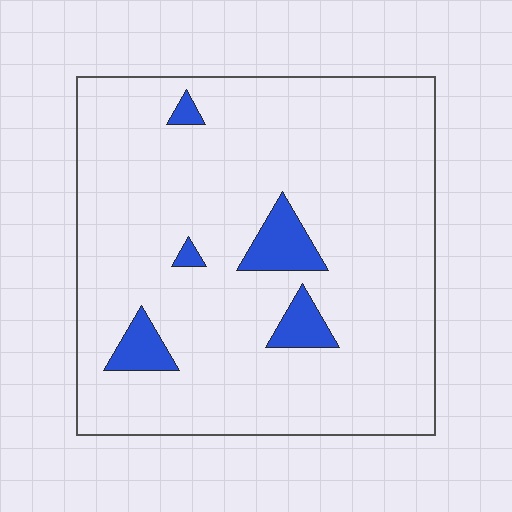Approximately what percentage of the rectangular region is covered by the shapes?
Approximately 10%.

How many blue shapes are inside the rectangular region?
5.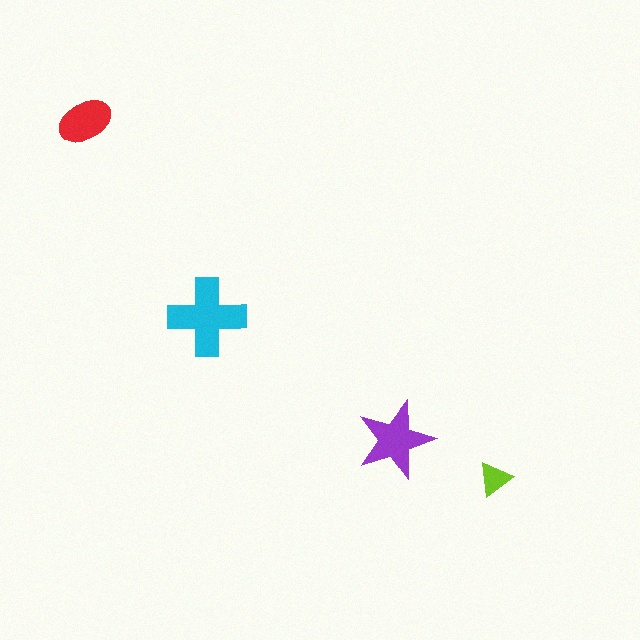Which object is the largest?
The cyan cross.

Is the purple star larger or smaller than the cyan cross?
Smaller.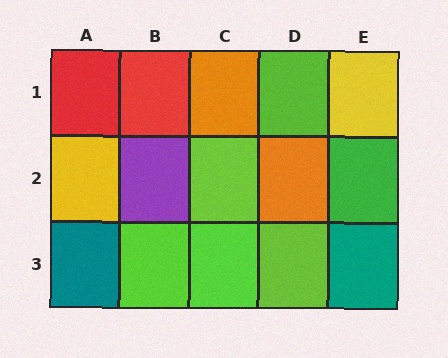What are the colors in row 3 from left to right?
Teal, lime, lime, lime, teal.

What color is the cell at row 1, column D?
Lime.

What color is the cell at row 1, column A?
Red.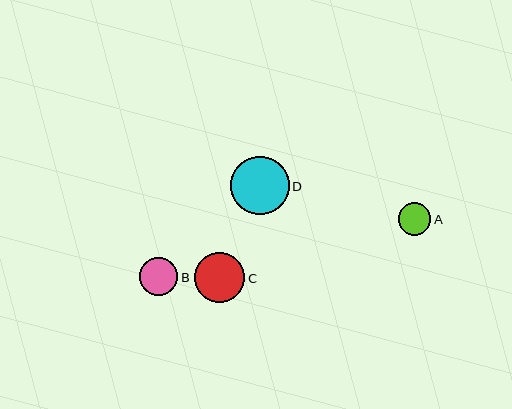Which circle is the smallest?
Circle A is the smallest with a size of approximately 33 pixels.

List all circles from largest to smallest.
From largest to smallest: D, C, B, A.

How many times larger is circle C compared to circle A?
Circle C is approximately 1.5 times the size of circle A.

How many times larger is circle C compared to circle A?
Circle C is approximately 1.5 times the size of circle A.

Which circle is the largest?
Circle D is the largest with a size of approximately 58 pixels.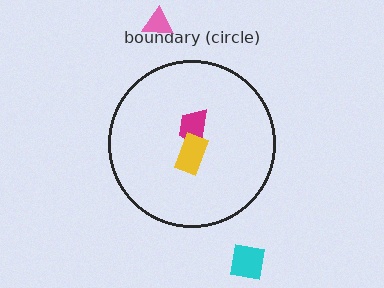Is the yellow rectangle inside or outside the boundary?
Inside.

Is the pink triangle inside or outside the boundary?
Outside.